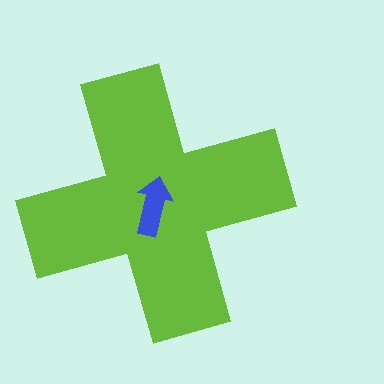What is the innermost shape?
The blue arrow.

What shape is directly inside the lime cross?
The blue arrow.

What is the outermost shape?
The lime cross.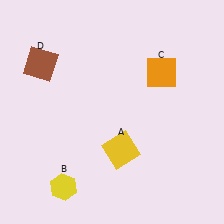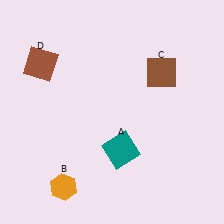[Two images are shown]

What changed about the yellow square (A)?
In Image 1, A is yellow. In Image 2, it changed to teal.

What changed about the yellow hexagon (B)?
In Image 1, B is yellow. In Image 2, it changed to orange.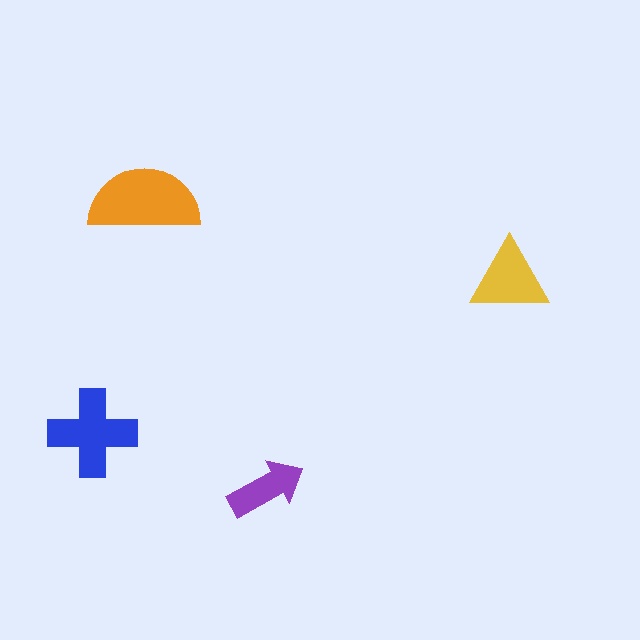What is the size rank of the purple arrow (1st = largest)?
4th.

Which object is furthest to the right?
The yellow triangle is rightmost.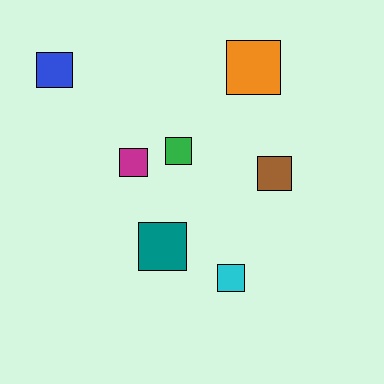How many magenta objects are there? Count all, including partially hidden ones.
There is 1 magenta object.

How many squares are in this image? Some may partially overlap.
There are 7 squares.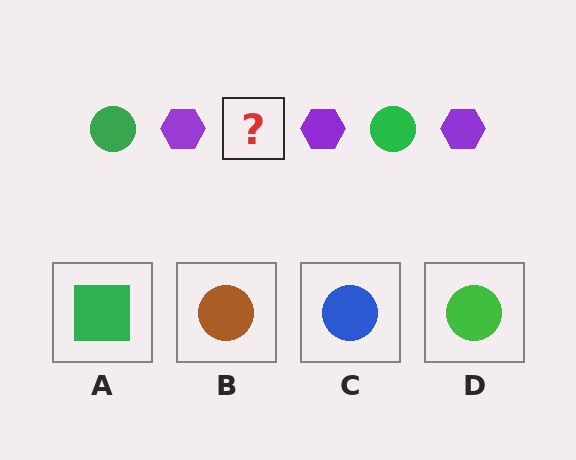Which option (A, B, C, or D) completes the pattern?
D.